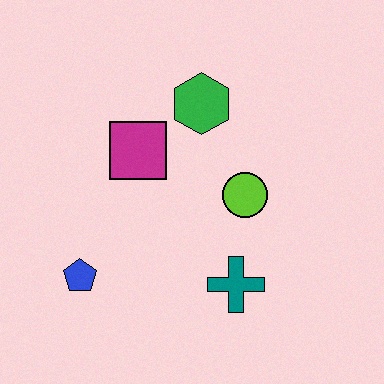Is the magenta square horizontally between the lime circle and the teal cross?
No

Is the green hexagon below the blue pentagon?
No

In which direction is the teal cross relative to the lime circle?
The teal cross is below the lime circle.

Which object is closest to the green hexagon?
The magenta square is closest to the green hexagon.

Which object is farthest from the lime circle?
The blue pentagon is farthest from the lime circle.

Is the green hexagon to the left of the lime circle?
Yes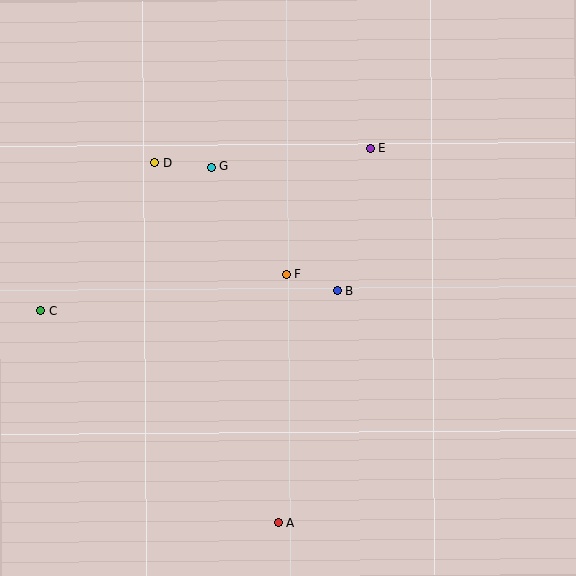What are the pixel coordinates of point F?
Point F is at (286, 274).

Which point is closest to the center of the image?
Point F at (286, 274) is closest to the center.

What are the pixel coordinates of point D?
Point D is at (155, 163).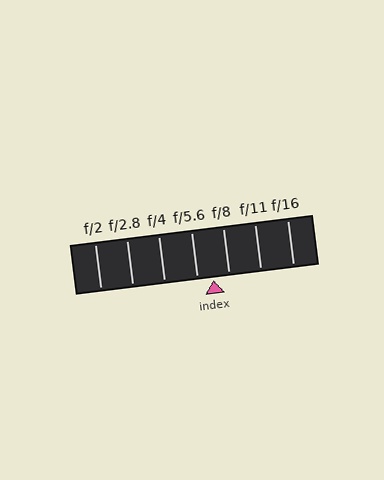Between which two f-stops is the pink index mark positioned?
The index mark is between f/5.6 and f/8.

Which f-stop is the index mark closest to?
The index mark is closest to f/8.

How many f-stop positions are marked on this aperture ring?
There are 7 f-stop positions marked.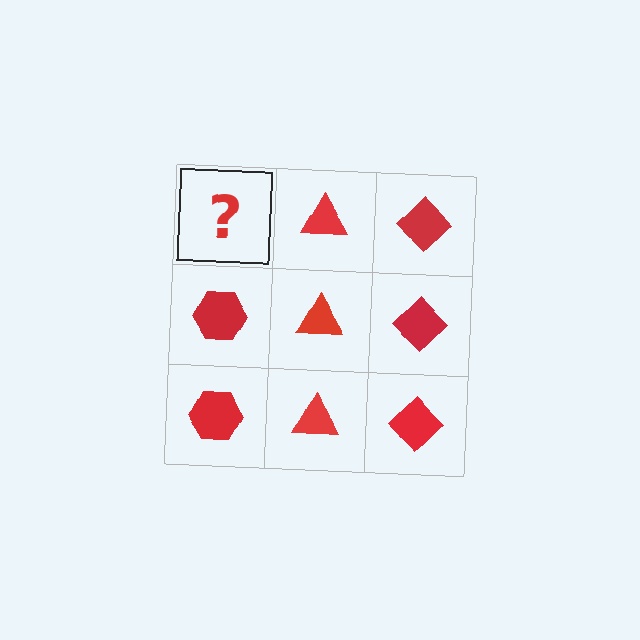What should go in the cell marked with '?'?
The missing cell should contain a red hexagon.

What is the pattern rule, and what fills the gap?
The rule is that each column has a consistent shape. The gap should be filled with a red hexagon.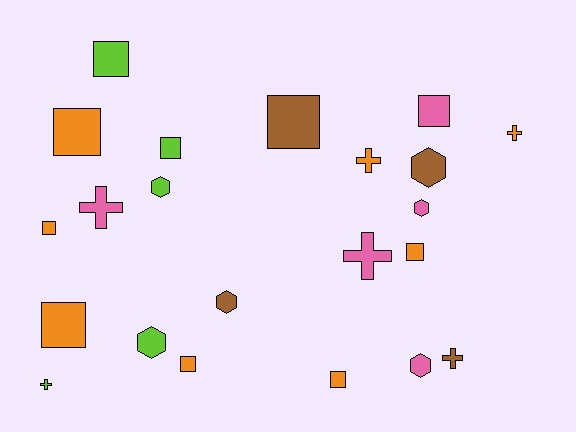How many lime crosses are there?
There is 1 lime cross.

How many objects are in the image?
There are 22 objects.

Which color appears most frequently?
Orange, with 8 objects.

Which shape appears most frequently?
Square, with 10 objects.